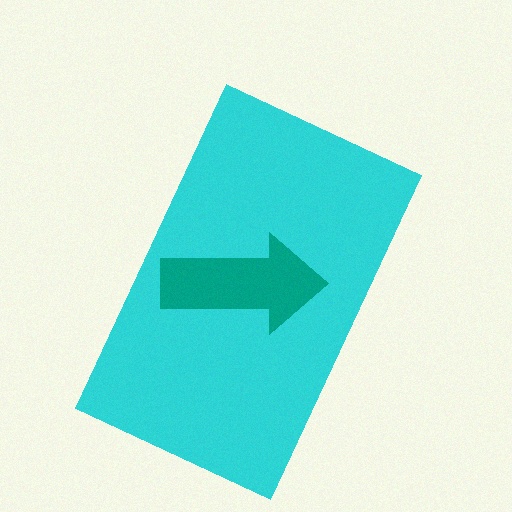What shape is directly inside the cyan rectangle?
The teal arrow.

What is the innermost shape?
The teal arrow.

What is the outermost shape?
The cyan rectangle.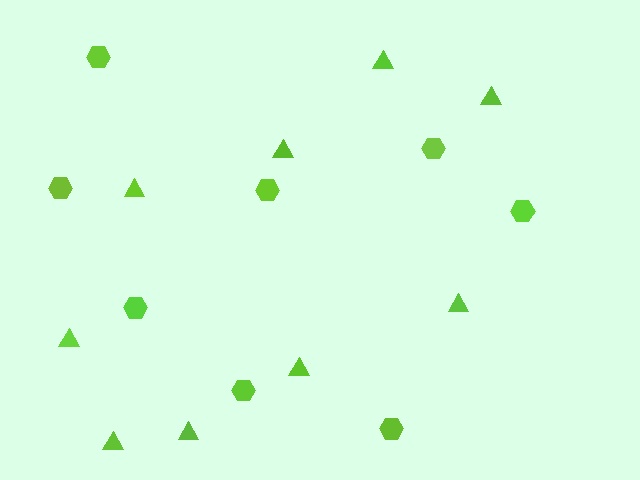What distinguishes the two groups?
There are 2 groups: one group of hexagons (8) and one group of triangles (9).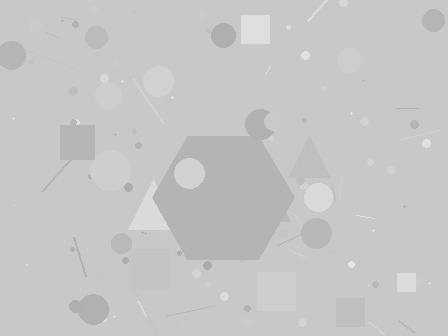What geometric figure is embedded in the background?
A hexagon is embedded in the background.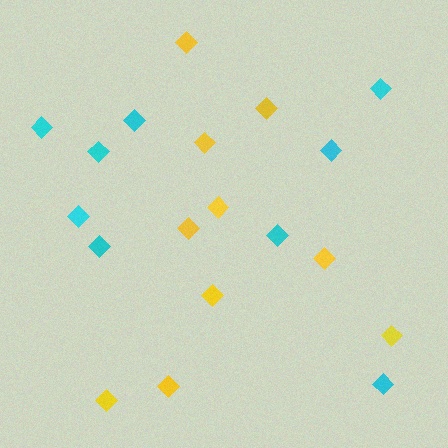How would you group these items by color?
There are 2 groups: one group of cyan diamonds (9) and one group of yellow diamonds (10).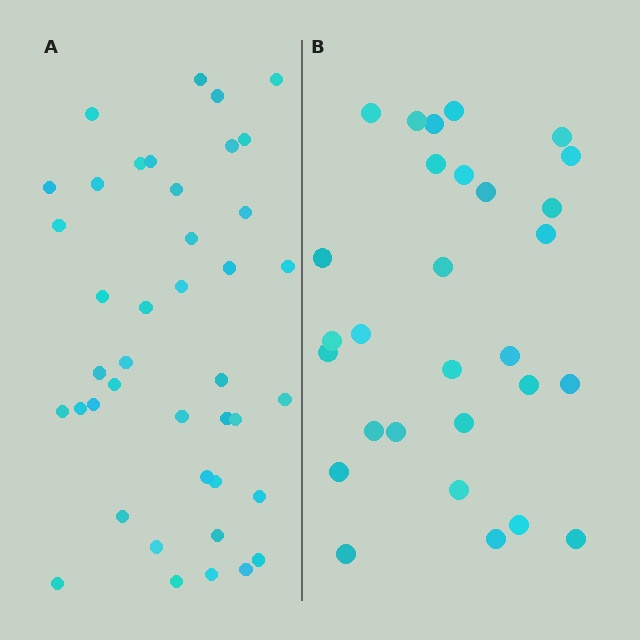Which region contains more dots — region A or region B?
Region A (the left region) has more dots.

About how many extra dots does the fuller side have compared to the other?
Region A has roughly 12 or so more dots than region B.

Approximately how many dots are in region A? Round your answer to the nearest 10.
About 40 dots. (The exact count is 41, which rounds to 40.)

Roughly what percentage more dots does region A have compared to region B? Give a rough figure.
About 40% more.